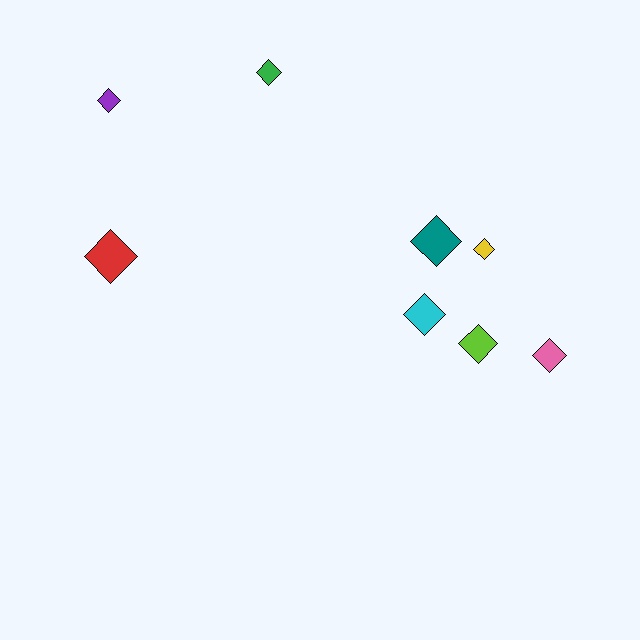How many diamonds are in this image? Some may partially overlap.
There are 8 diamonds.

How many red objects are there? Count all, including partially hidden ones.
There is 1 red object.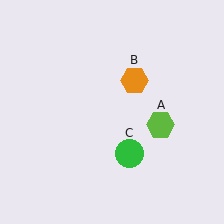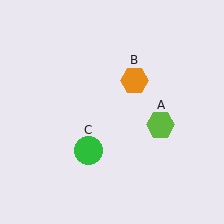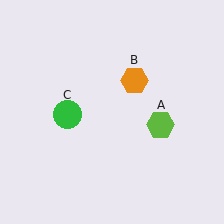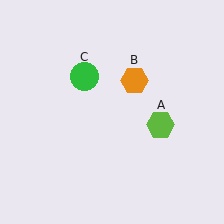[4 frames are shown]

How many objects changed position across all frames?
1 object changed position: green circle (object C).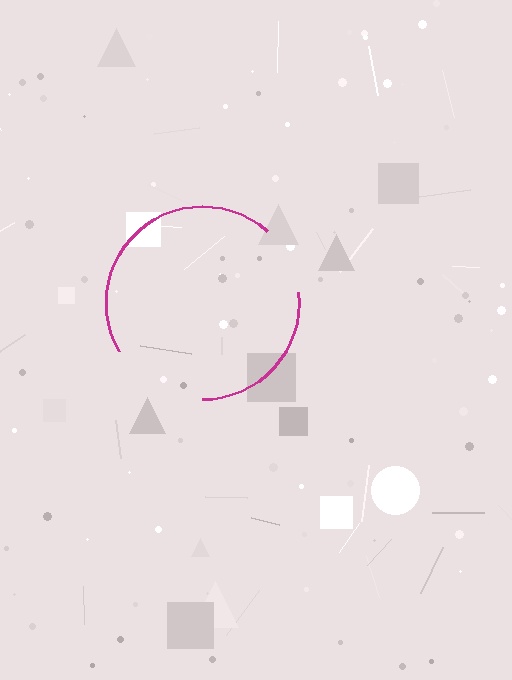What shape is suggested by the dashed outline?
The dashed outline suggests a circle.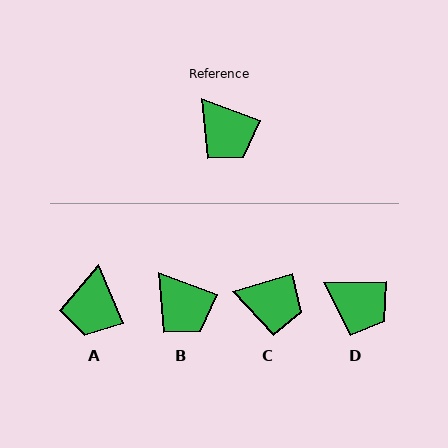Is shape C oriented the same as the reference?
No, it is off by about 38 degrees.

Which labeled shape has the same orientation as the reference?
B.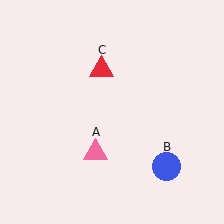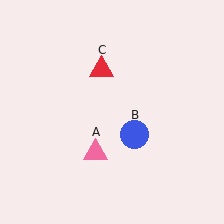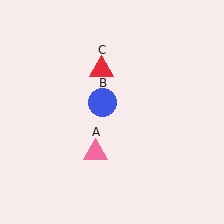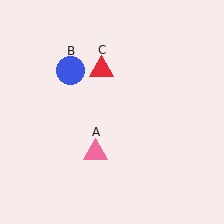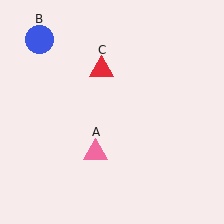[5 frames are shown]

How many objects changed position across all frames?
1 object changed position: blue circle (object B).